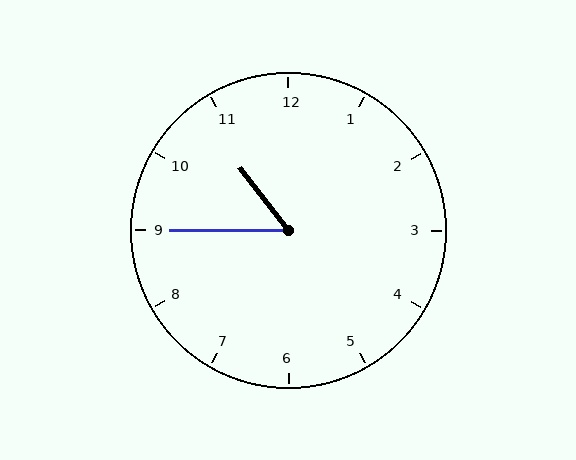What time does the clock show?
10:45.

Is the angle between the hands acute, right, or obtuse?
It is acute.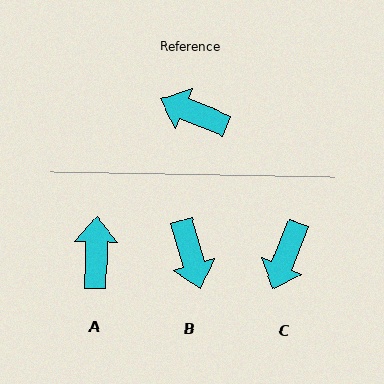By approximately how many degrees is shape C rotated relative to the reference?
Approximately 91 degrees counter-clockwise.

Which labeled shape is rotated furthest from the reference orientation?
B, about 128 degrees away.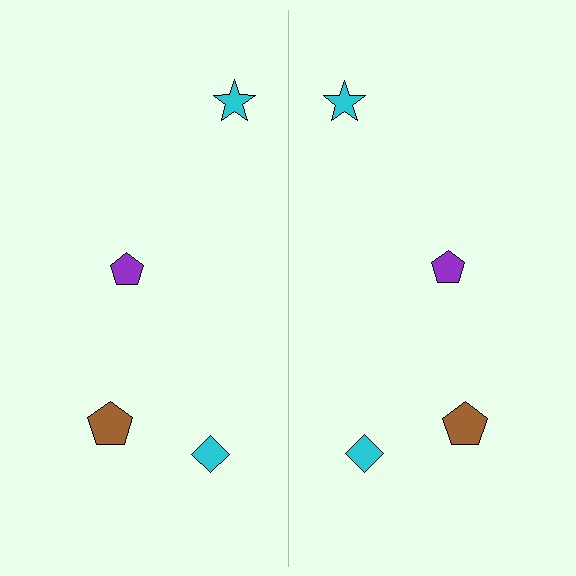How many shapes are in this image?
There are 8 shapes in this image.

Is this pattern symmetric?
Yes, this pattern has bilateral (reflection) symmetry.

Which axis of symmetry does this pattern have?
The pattern has a vertical axis of symmetry running through the center of the image.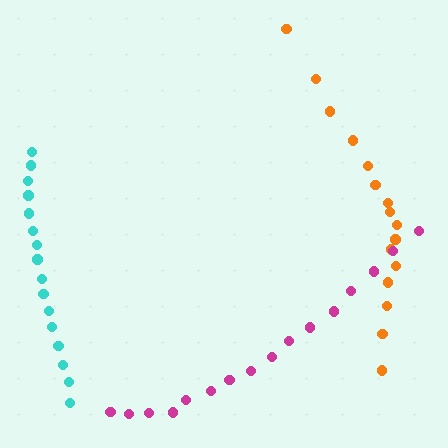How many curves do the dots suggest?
There are 3 distinct paths.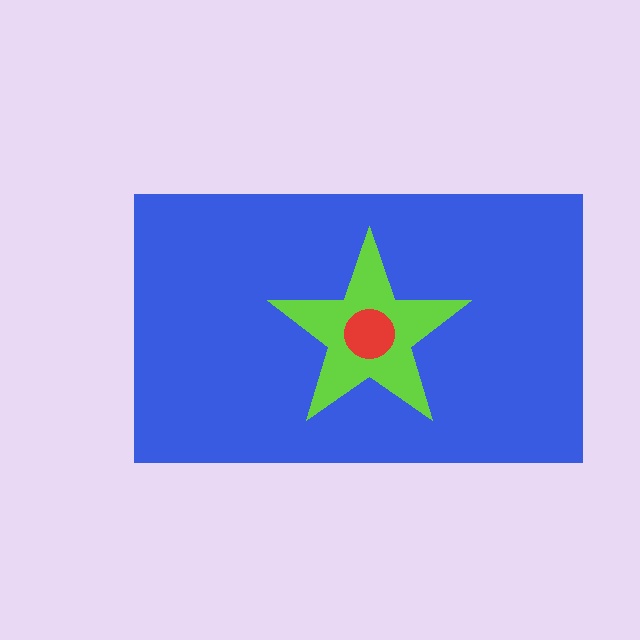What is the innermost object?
The red circle.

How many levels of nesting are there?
3.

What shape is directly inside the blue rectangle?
The lime star.